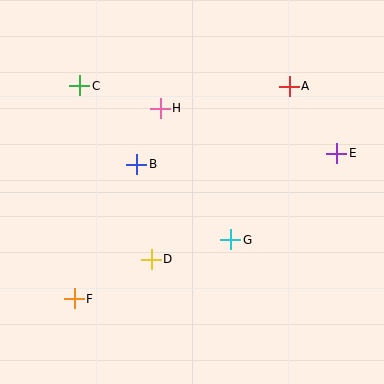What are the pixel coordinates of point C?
Point C is at (80, 86).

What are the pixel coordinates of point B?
Point B is at (137, 164).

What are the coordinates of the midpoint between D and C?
The midpoint between D and C is at (115, 173).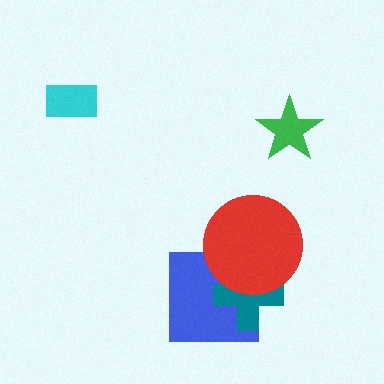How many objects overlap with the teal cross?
2 objects overlap with the teal cross.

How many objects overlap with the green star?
0 objects overlap with the green star.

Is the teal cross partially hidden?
Yes, it is partially covered by another shape.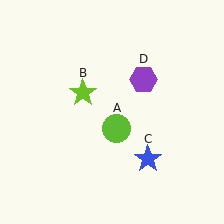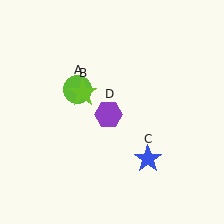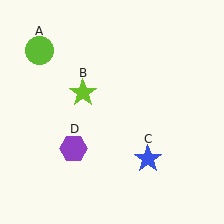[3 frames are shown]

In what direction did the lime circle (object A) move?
The lime circle (object A) moved up and to the left.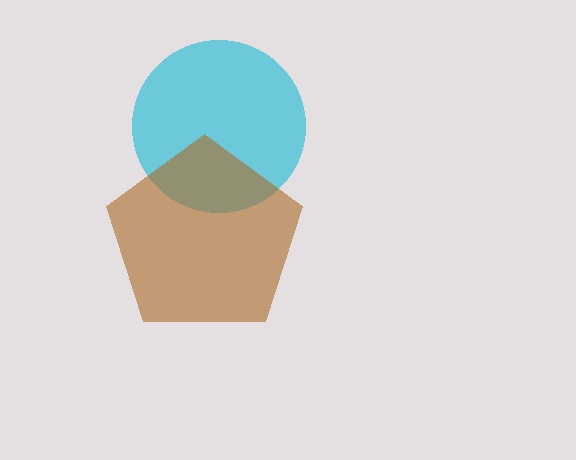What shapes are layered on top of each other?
The layered shapes are: a cyan circle, a brown pentagon.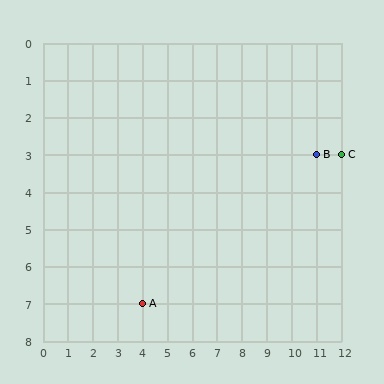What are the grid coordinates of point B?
Point B is at grid coordinates (11, 3).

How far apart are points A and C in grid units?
Points A and C are 8 columns and 4 rows apart (about 8.9 grid units diagonally).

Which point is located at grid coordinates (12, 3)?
Point C is at (12, 3).